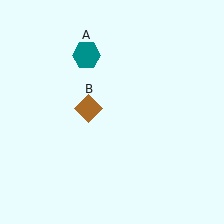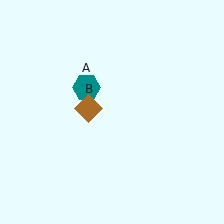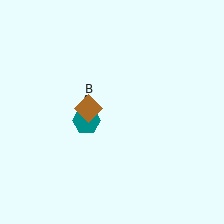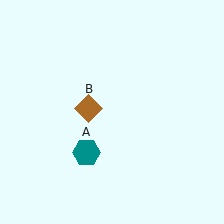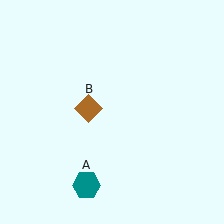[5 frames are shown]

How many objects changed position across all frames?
1 object changed position: teal hexagon (object A).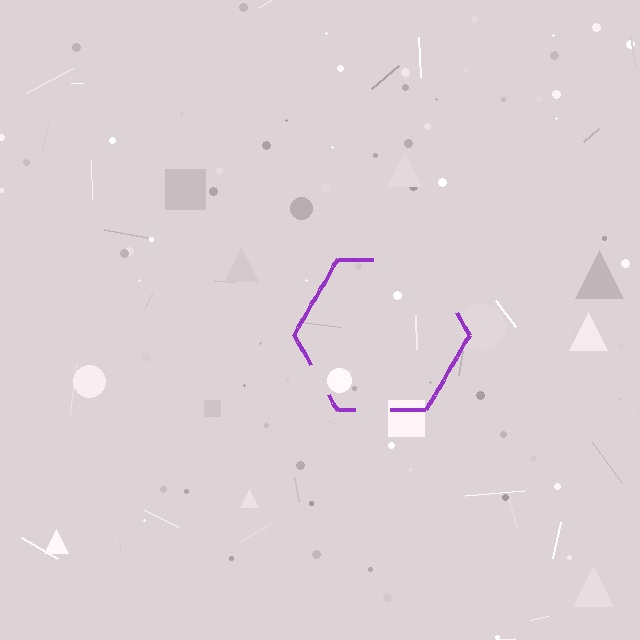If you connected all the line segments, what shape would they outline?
They would outline a hexagon.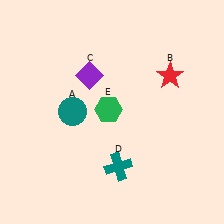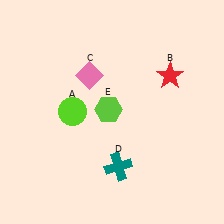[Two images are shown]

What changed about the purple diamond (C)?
In Image 1, C is purple. In Image 2, it changed to pink.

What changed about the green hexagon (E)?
In Image 1, E is green. In Image 2, it changed to lime.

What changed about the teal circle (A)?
In Image 1, A is teal. In Image 2, it changed to lime.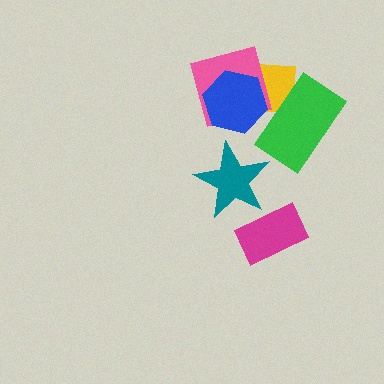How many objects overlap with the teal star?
1 object overlaps with the teal star.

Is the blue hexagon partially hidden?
No, no other shape covers it.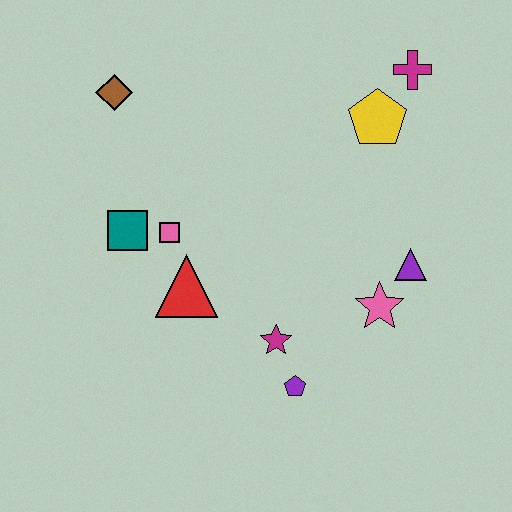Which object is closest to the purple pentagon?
The magenta star is closest to the purple pentagon.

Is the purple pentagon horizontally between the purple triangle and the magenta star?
Yes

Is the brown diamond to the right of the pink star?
No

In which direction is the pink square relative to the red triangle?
The pink square is above the red triangle.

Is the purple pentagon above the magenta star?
No